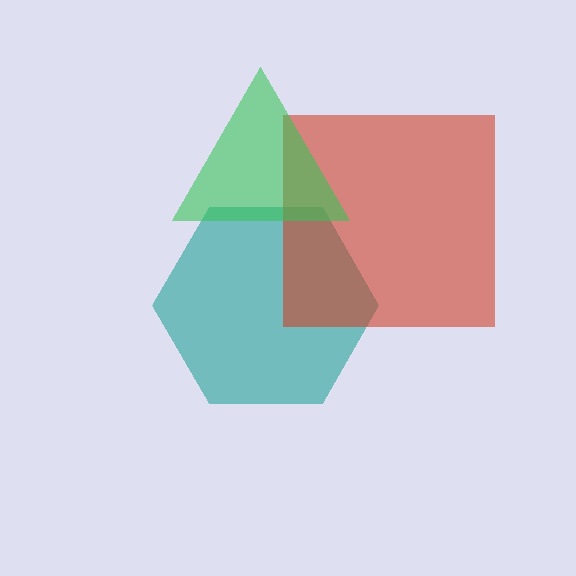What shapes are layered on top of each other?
The layered shapes are: a teal hexagon, a red square, a green triangle.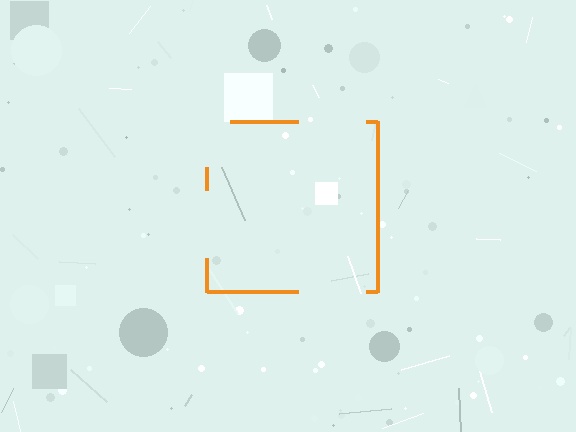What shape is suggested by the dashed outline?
The dashed outline suggests a square.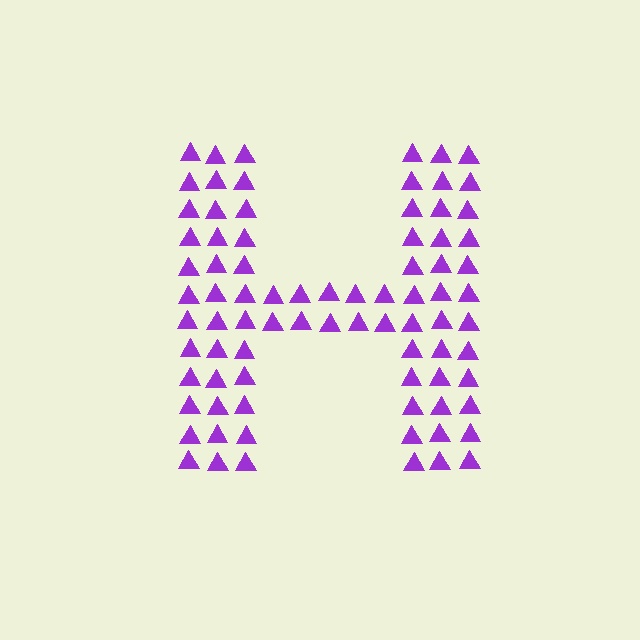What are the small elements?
The small elements are triangles.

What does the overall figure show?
The overall figure shows the letter H.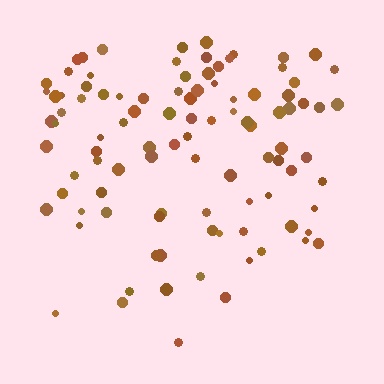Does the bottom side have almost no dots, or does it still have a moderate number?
Still a moderate number, just noticeably fewer than the top.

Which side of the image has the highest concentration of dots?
The top.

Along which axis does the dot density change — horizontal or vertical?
Vertical.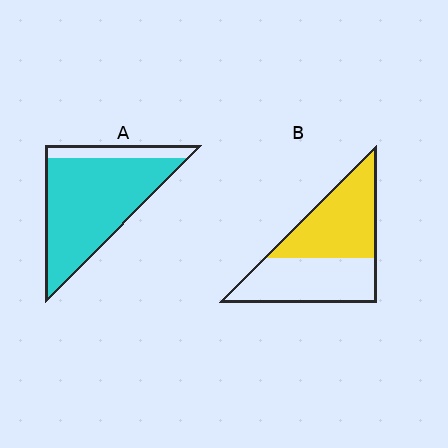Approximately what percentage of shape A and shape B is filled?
A is approximately 85% and B is approximately 50%.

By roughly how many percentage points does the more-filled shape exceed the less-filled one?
By roughly 35 percentage points (A over B).